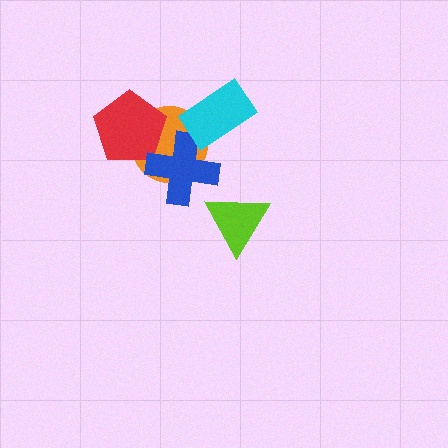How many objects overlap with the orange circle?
3 objects overlap with the orange circle.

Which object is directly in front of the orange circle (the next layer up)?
The red pentagon is directly in front of the orange circle.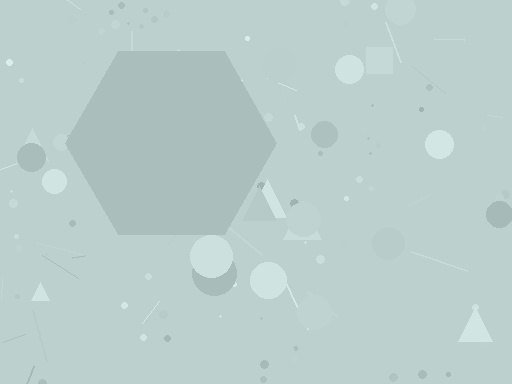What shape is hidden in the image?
A hexagon is hidden in the image.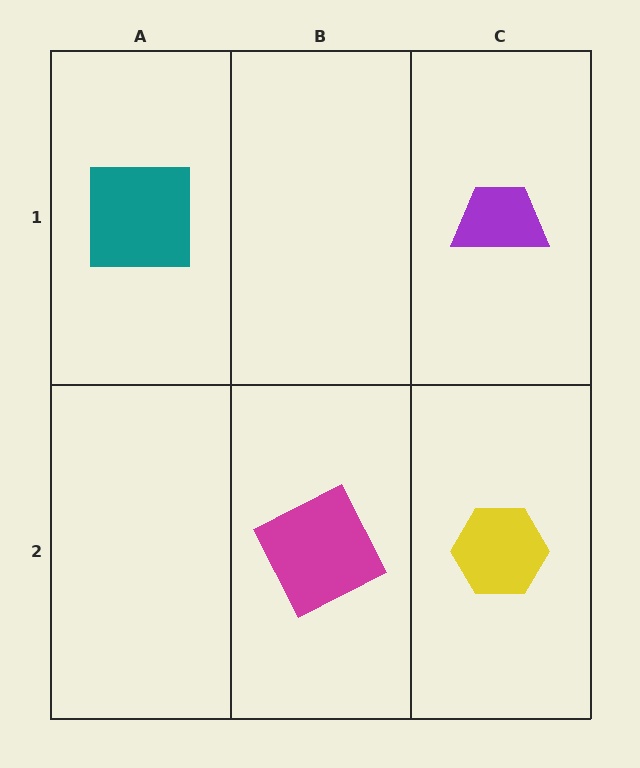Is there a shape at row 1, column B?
No, that cell is empty.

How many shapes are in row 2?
2 shapes.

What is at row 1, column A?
A teal square.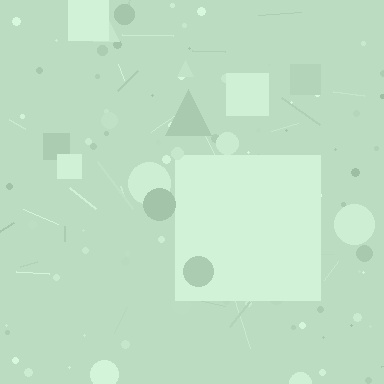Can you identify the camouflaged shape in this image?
The camouflaged shape is a square.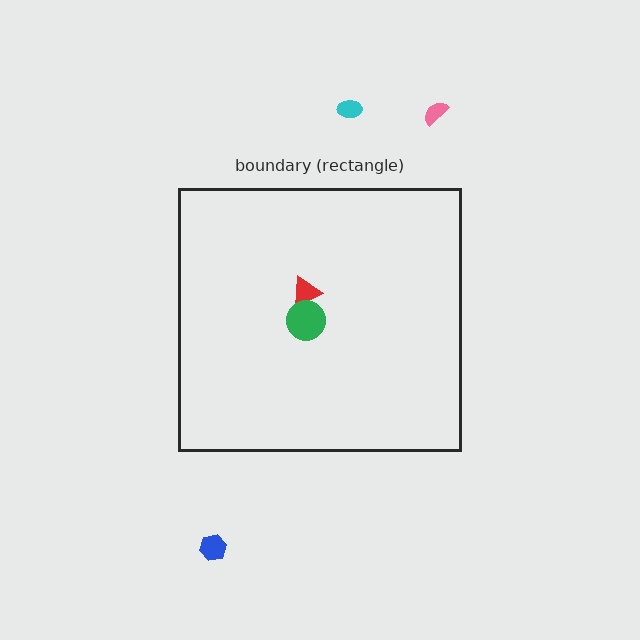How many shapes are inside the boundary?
2 inside, 3 outside.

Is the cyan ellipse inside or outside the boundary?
Outside.